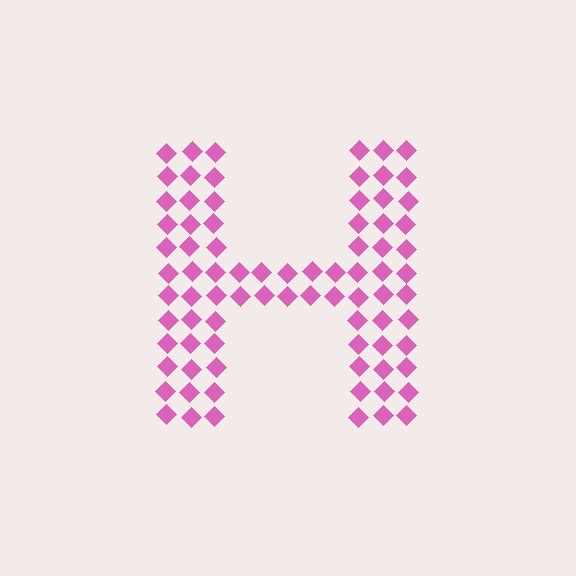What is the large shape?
The large shape is the letter H.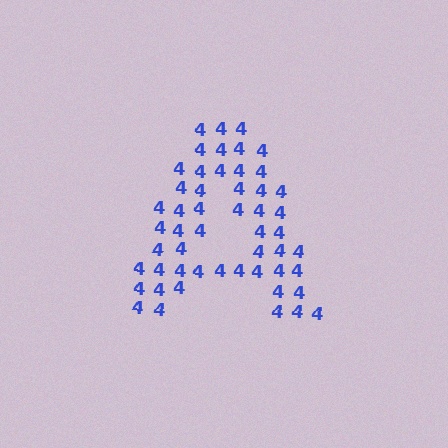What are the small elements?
The small elements are digit 4's.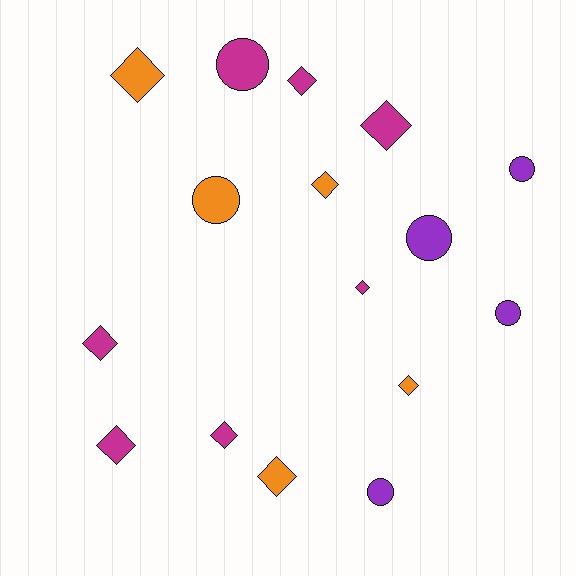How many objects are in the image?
There are 16 objects.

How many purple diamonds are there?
There are no purple diamonds.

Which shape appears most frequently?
Diamond, with 10 objects.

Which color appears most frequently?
Magenta, with 7 objects.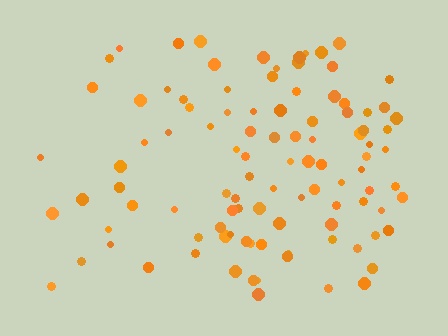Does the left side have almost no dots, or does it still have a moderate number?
Still a moderate number, just noticeably fewer than the right.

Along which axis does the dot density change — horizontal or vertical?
Horizontal.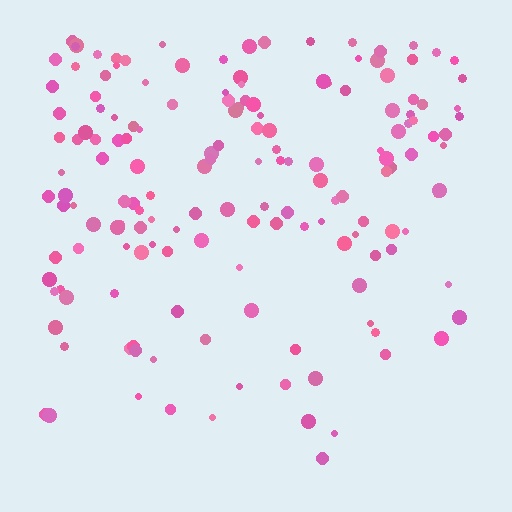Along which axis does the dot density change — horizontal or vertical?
Vertical.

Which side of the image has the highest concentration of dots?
The top.